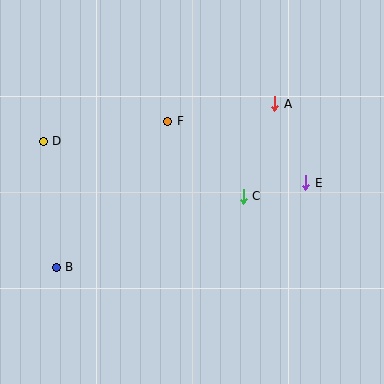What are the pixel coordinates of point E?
Point E is at (306, 183).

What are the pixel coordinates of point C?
Point C is at (243, 196).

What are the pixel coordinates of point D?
Point D is at (43, 141).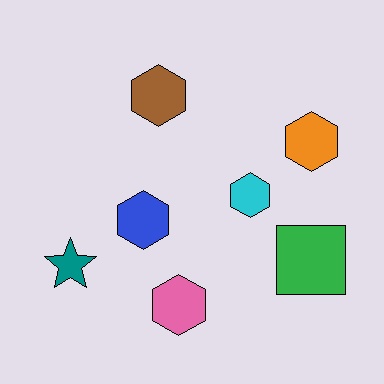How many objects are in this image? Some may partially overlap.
There are 7 objects.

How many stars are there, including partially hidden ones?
There is 1 star.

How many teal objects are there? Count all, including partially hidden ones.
There is 1 teal object.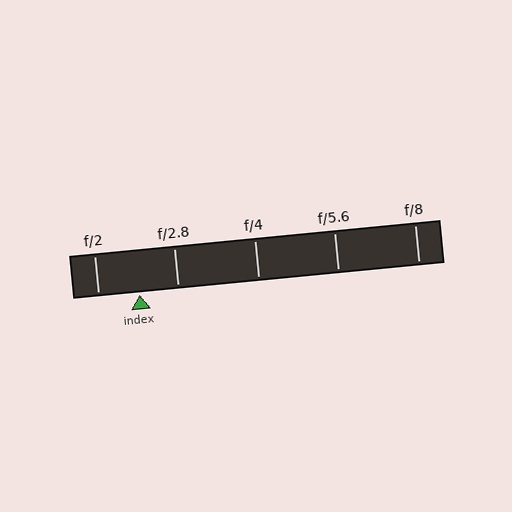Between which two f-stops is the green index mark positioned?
The index mark is between f/2 and f/2.8.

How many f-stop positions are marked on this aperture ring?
There are 5 f-stop positions marked.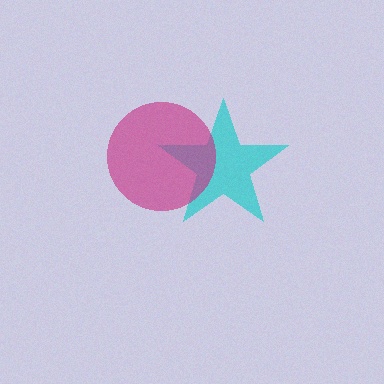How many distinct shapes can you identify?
There are 2 distinct shapes: a cyan star, a magenta circle.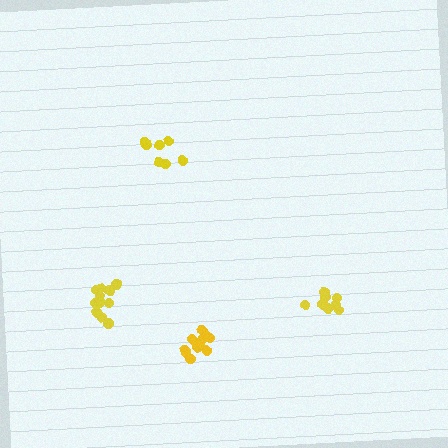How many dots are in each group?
Group 1: 9 dots, Group 2: 12 dots, Group 3: 11 dots, Group 4: 7 dots (39 total).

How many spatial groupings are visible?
There are 4 spatial groupings.